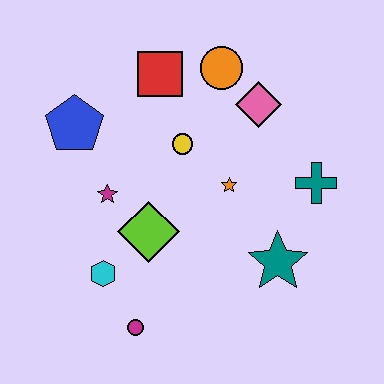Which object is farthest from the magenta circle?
The orange circle is farthest from the magenta circle.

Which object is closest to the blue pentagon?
The magenta star is closest to the blue pentagon.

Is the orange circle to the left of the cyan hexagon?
No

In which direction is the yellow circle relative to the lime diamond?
The yellow circle is above the lime diamond.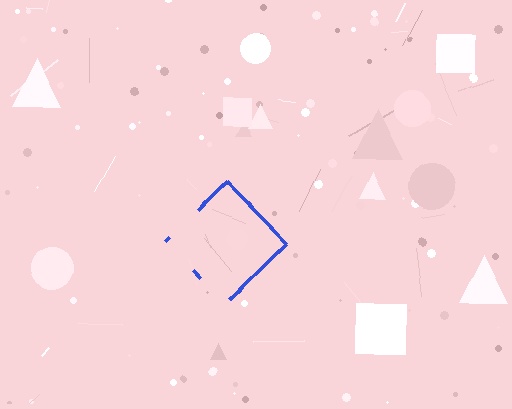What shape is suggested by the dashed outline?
The dashed outline suggests a diamond.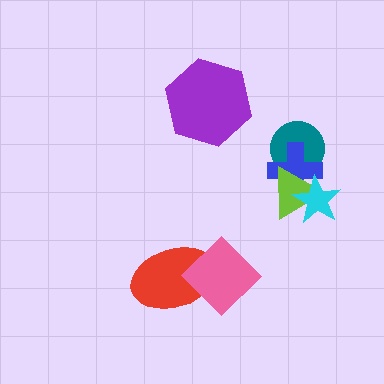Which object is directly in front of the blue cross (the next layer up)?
The lime triangle is directly in front of the blue cross.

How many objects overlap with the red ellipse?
1 object overlaps with the red ellipse.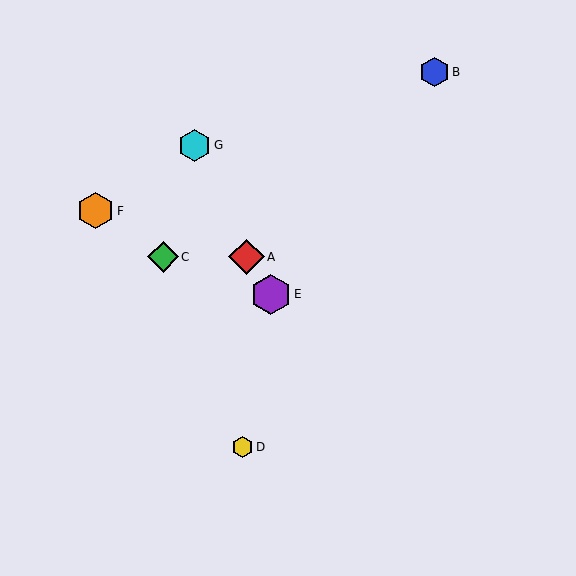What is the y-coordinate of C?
Object C is at y≈257.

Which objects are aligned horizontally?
Objects A, C are aligned horizontally.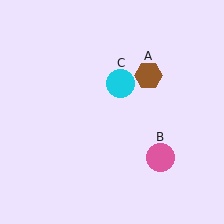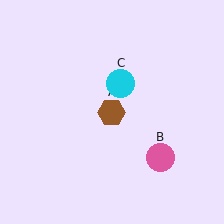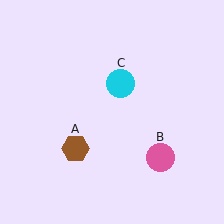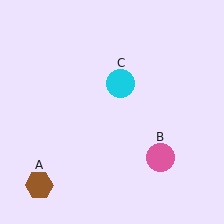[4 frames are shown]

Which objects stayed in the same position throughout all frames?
Pink circle (object B) and cyan circle (object C) remained stationary.